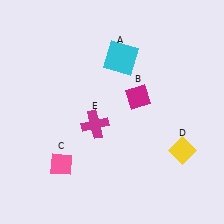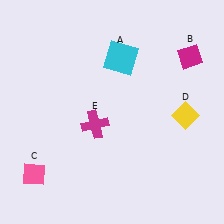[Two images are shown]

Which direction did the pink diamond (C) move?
The pink diamond (C) moved left.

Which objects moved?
The objects that moved are: the magenta diamond (B), the pink diamond (C), the yellow diamond (D).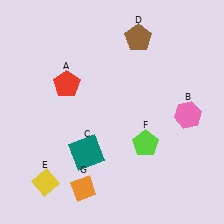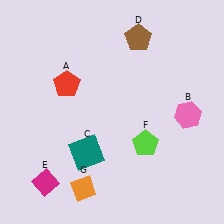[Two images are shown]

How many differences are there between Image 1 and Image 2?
There is 1 difference between the two images.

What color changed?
The diamond (E) changed from yellow in Image 1 to magenta in Image 2.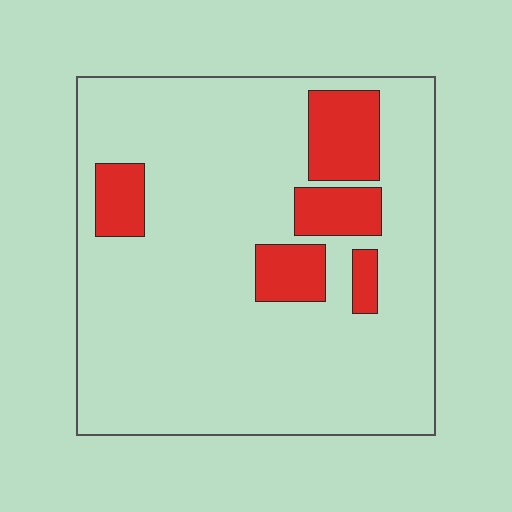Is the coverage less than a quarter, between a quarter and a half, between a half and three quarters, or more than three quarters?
Less than a quarter.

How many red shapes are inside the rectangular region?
5.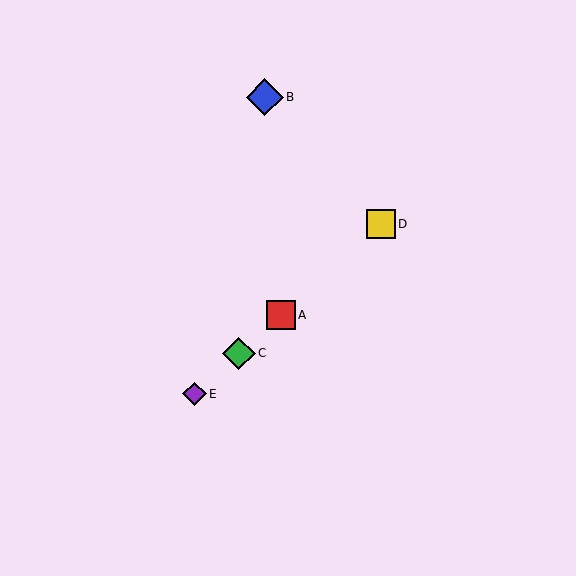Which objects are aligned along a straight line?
Objects A, C, D, E are aligned along a straight line.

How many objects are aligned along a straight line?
4 objects (A, C, D, E) are aligned along a straight line.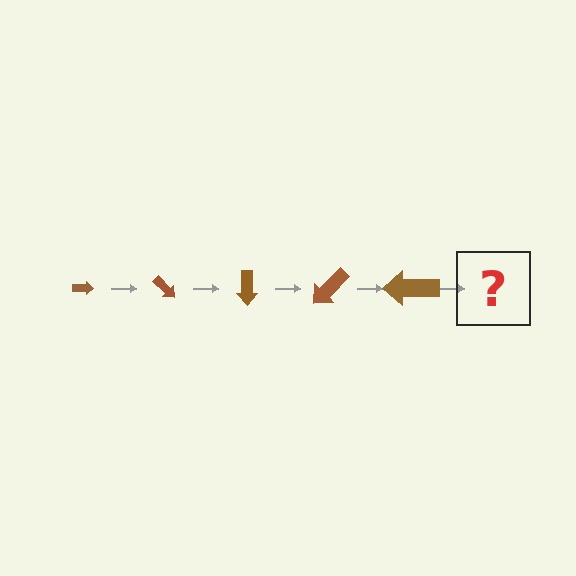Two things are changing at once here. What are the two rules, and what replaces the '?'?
The two rules are that the arrow grows larger each step and it rotates 45 degrees each step. The '?' should be an arrow, larger than the previous one and rotated 225 degrees from the start.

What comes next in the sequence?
The next element should be an arrow, larger than the previous one and rotated 225 degrees from the start.